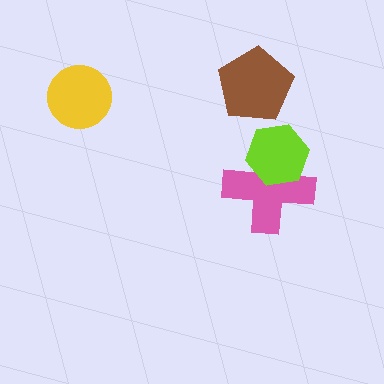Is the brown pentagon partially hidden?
No, no other shape covers it.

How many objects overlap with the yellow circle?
0 objects overlap with the yellow circle.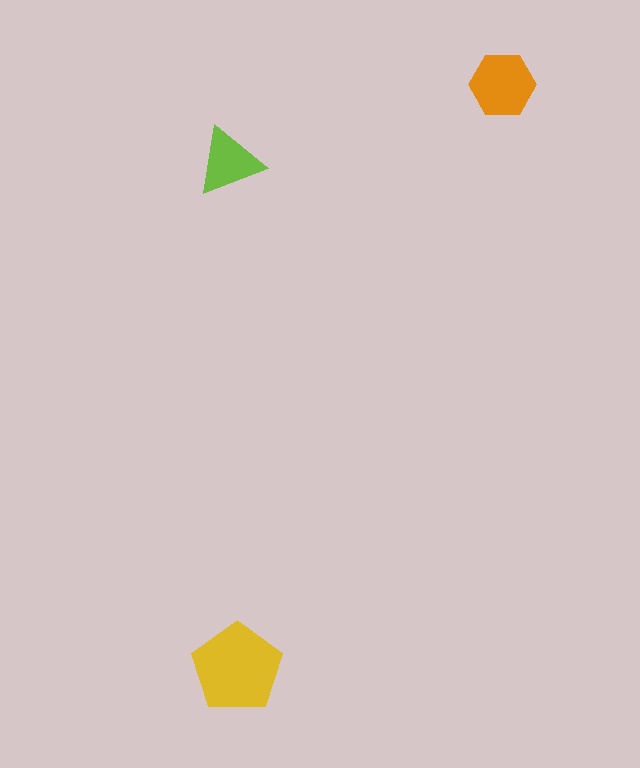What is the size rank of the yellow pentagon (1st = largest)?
1st.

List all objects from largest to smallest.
The yellow pentagon, the orange hexagon, the lime triangle.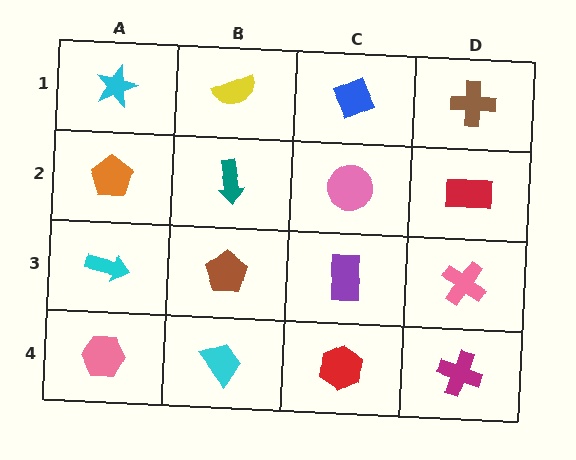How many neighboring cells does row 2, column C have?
4.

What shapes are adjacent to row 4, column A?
A cyan arrow (row 3, column A), a cyan trapezoid (row 4, column B).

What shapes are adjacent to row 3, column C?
A pink circle (row 2, column C), a red hexagon (row 4, column C), a brown pentagon (row 3, column B), a pink cross (row 3, column D).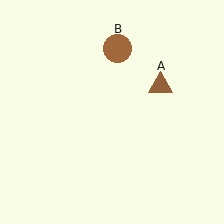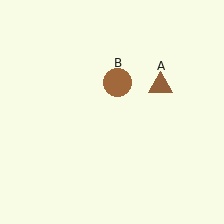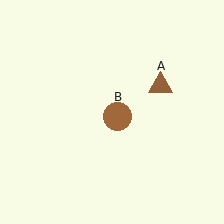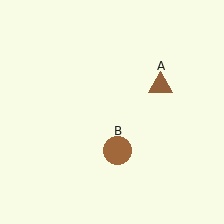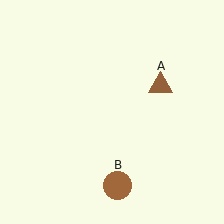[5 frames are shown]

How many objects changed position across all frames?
1 object changed position: brown circle (object B).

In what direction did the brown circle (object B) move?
The brown circle (object B) moved down.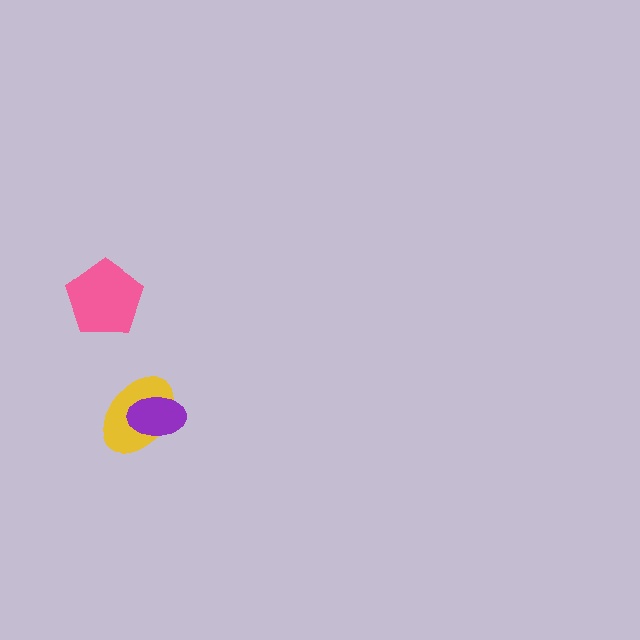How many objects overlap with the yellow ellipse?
1 object overlaps with the yellow ellipse.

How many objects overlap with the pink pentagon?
0 objects overlap with the pink pentagon.